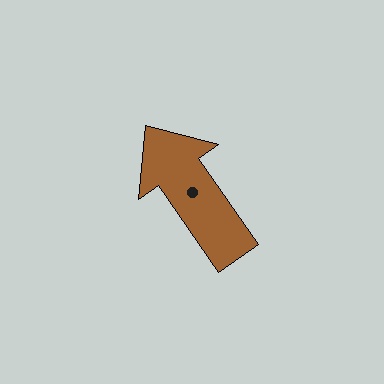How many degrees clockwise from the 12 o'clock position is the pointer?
Approximately 325 degrees.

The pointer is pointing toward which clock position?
Roughly 11 o'clock.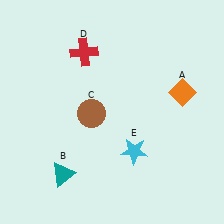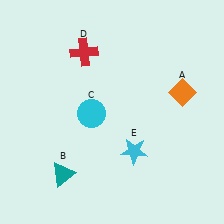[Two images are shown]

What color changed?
The circle (C) changed from brown in Image 1 to cyan in Image 2.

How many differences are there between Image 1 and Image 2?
There is 1 difference between the two images.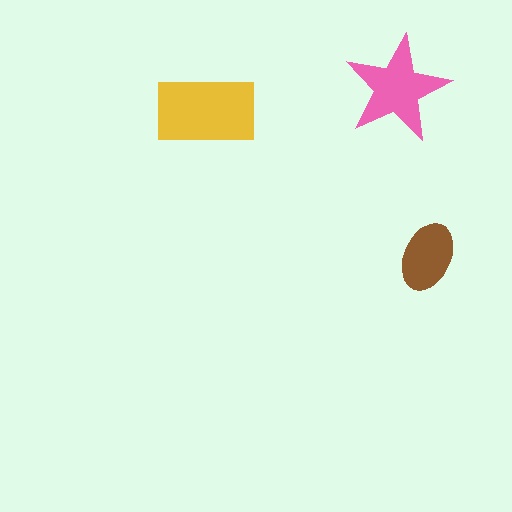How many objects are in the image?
There are 3 objects in the image.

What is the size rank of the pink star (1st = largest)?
2nd.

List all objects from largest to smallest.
The yellow rectangle, the pink star, the brown ellipse.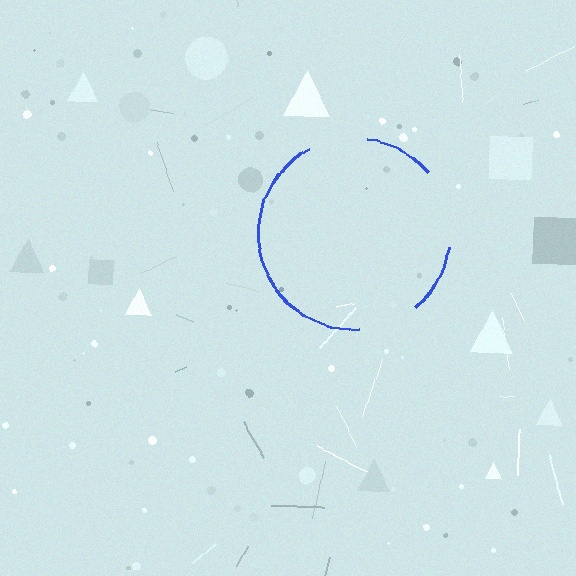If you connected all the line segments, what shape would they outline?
They would outline a circle.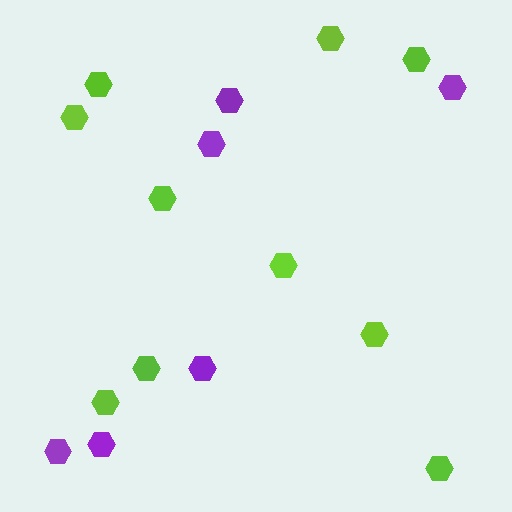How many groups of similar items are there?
There are 2 groups: one group of purple hexagons (6) and one group of lime hexagons (10).